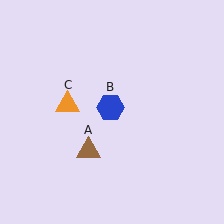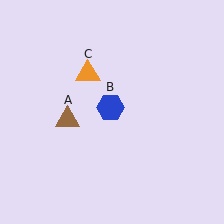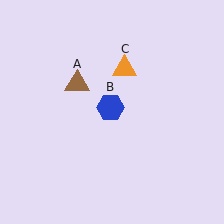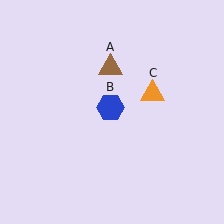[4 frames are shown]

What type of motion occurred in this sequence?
The brown triangle (object A), orange triangle (object C) rotated clockwise around the center of the scene.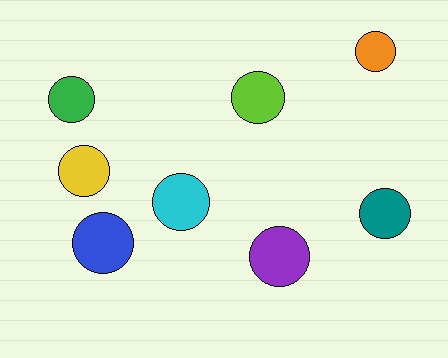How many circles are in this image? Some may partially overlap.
There are 8 circles.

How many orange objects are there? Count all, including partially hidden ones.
There is 1 orange object.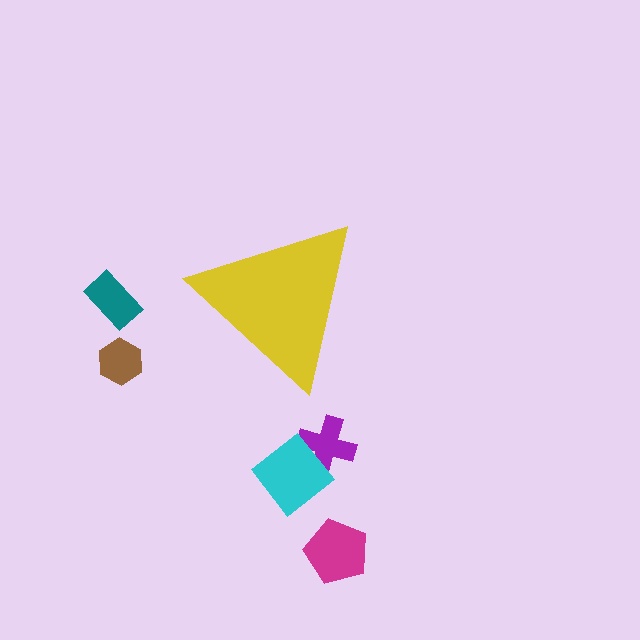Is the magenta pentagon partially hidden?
No, the magenta pentagon is fully visible.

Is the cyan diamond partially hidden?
No, the cyan diamond is fully visible.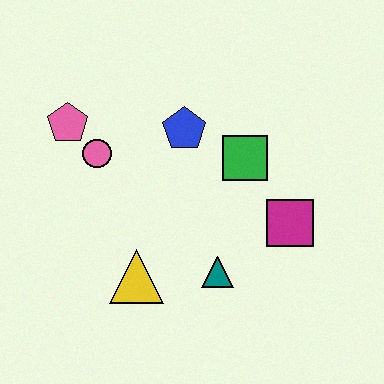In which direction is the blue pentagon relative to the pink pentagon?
The blue pentagon is to the right of the pink pentagon.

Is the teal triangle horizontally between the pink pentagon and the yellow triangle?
No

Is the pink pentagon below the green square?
No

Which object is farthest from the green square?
The pink pentagon is farthest from the green square.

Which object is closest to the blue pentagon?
The green square is closest to the blue pentagon.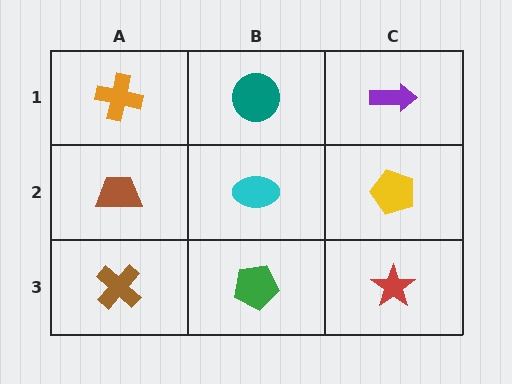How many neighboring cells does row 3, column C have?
2.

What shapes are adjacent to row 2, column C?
A purple arrow (row 1, column C), a red star (row 3, column C), a cyan ellipse (row 2, column B).